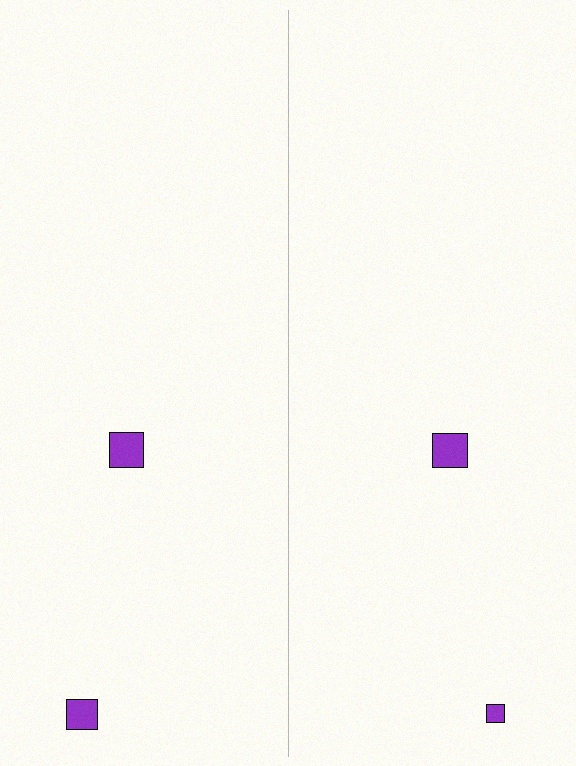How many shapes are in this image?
There are 4 shapes in this image.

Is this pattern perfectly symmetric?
No, the pattern is not perfectly symmetric. The purple square on the right side has a different size than its mirror counterpart.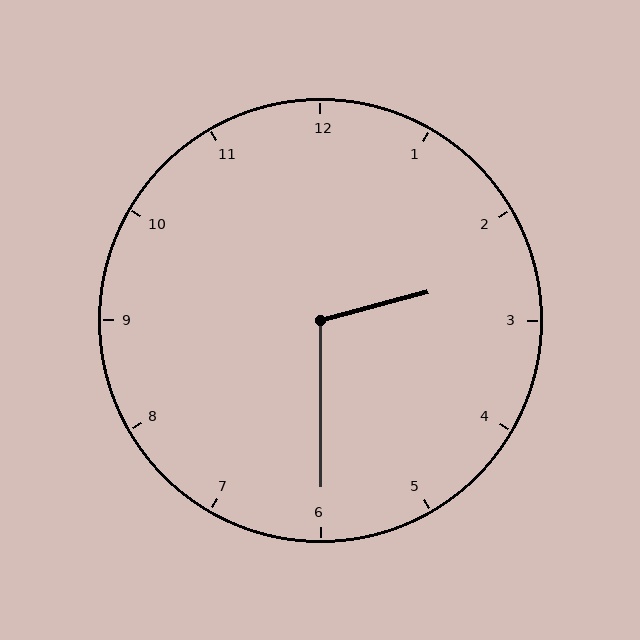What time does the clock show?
2:30.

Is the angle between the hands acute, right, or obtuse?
It is obtuse.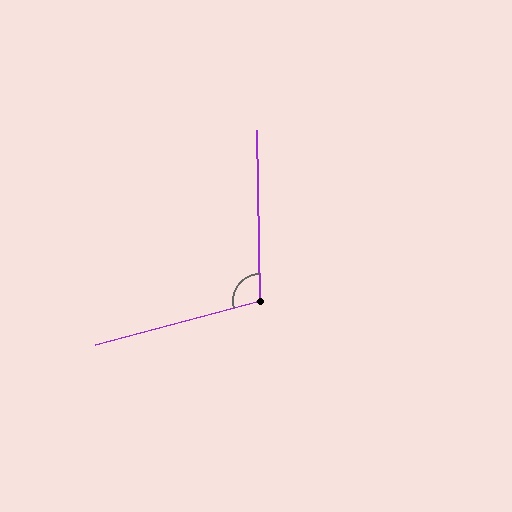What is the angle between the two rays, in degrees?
Approximately 104 degrees.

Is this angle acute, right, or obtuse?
It is obtuse.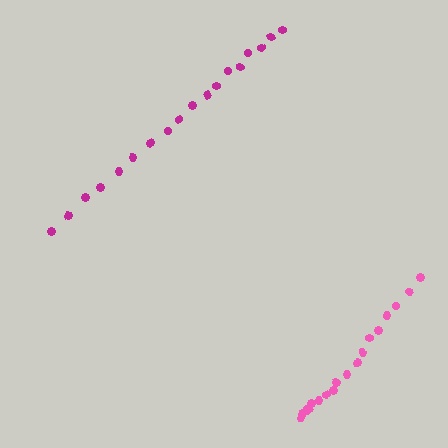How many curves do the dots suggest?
There are 2 distinct paths.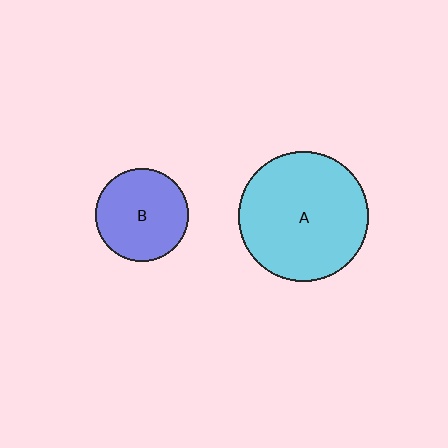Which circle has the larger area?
Circle A (cyan).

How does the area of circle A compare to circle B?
Approximately 2.0 times.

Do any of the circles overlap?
No, none of the circles overlap.